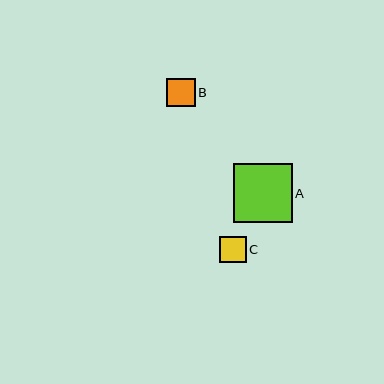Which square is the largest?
Square A is the largest with a size of approximately 59 pixels.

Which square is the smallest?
Square C is the smallest with a size of approximately 27 pixels.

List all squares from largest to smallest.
From largest to smallest: A, B, C.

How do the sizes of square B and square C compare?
Square B and square C are approximately the same size.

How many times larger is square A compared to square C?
Square A is approximately 2.2 times the size of square C.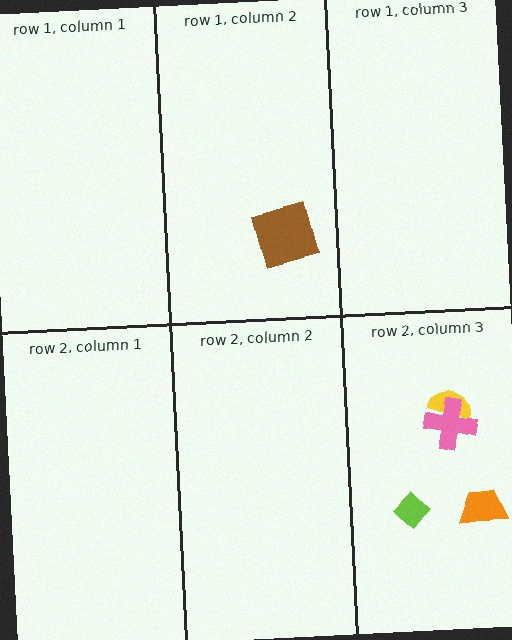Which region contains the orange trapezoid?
The row 2, column 3 region.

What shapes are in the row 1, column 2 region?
The brown square.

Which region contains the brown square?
The row 1, column 2 region.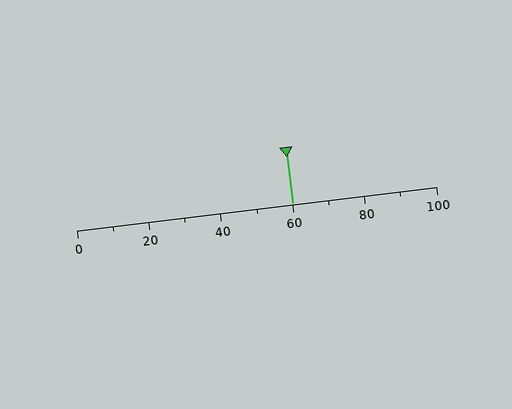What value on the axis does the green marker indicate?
The marker indicates approximately 60.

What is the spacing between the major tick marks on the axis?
The major ticks are spaced 20 apart.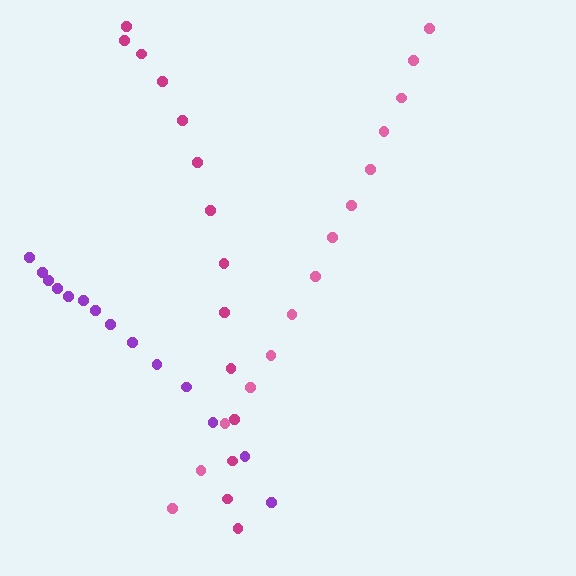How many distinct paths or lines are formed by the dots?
There are 3 distinct paths.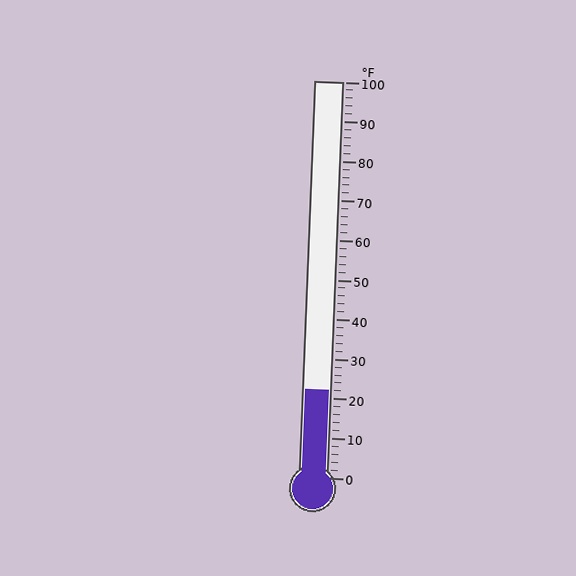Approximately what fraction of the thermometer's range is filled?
The thermometer is filled to approximately 20% of its range.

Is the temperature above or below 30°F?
The temperature is below 30°F.